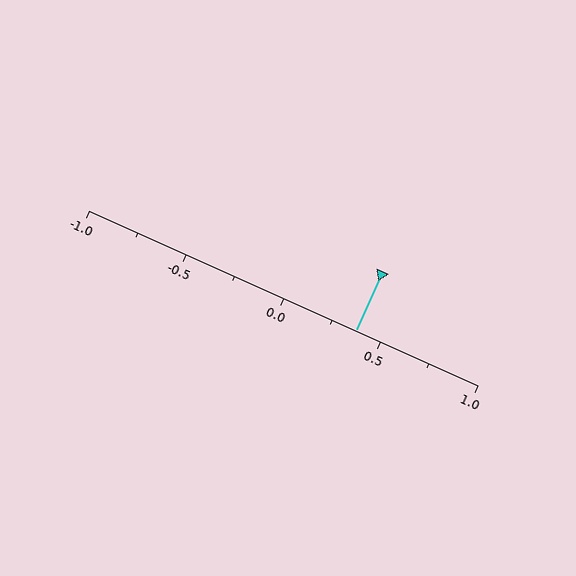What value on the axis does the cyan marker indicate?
The marker indicates approximately 0.38.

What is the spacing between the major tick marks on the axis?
The major ticks are spaced 0.5 apart.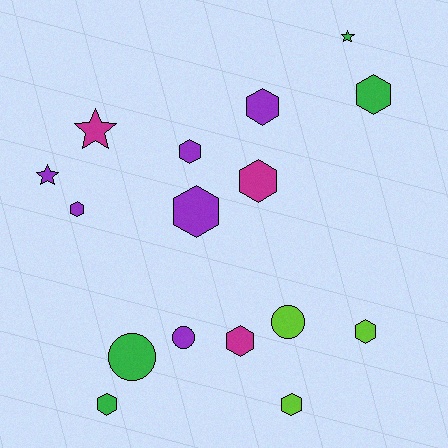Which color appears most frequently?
Purple, with 6 objects.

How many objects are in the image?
There are 16 objects.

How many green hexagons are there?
There are 2 green hexagons.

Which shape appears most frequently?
Hexagon, with 10 objects.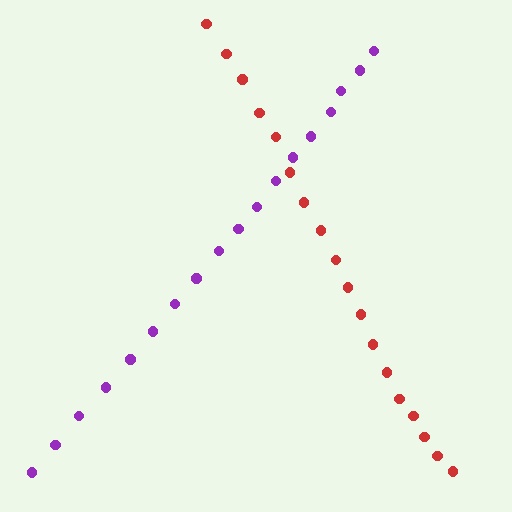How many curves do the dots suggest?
There are 2 distinct paths.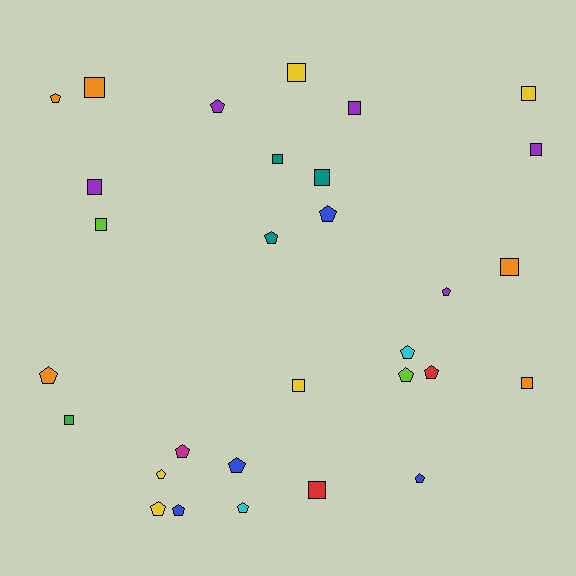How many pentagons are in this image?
There are 16 pentagons.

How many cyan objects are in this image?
There are 2 cyan objects.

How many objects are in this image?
There are 30 objects.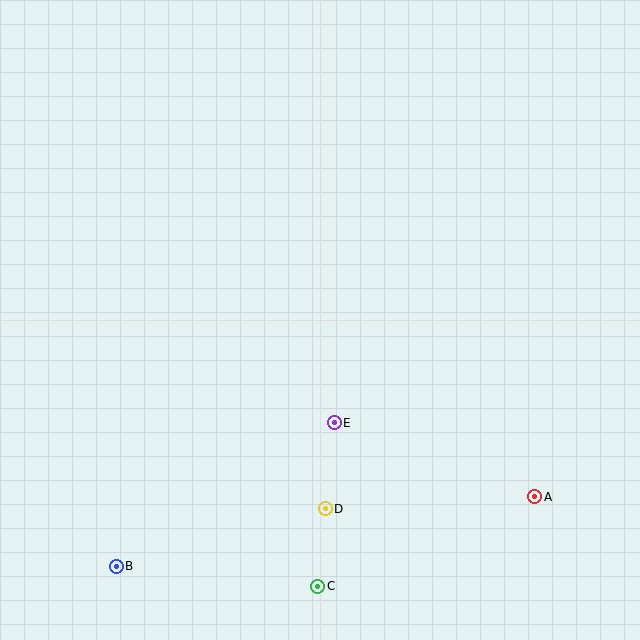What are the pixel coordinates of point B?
Point B is at (116, 566).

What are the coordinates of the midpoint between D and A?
The midpoint between D and A is at (430, 503).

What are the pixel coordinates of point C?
Point C is at (318, 586).